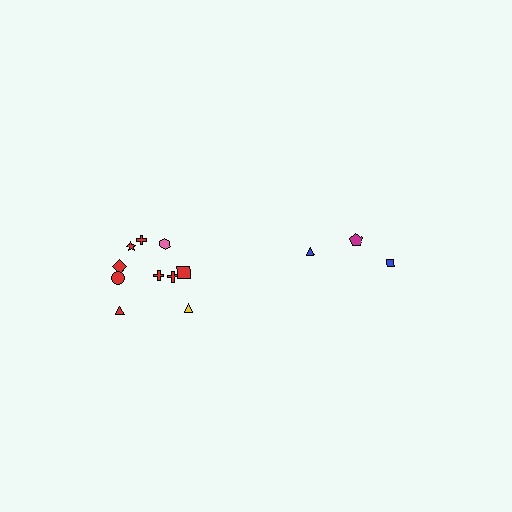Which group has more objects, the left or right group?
The left group.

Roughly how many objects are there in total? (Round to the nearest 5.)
Roughly 15 objects in total.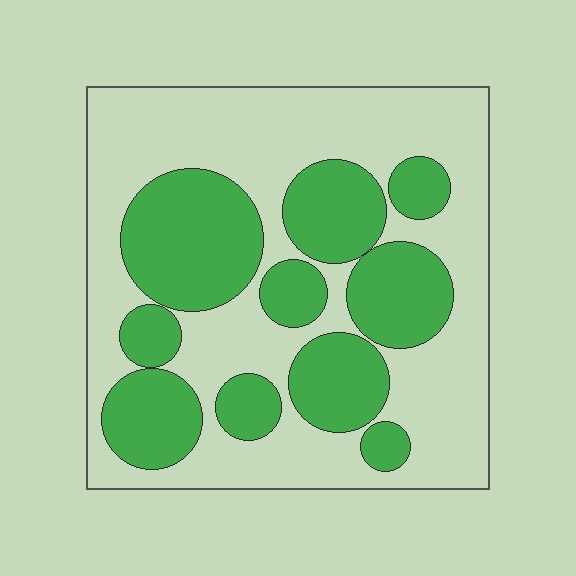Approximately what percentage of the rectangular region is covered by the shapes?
Approximately 40%.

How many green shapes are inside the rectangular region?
10.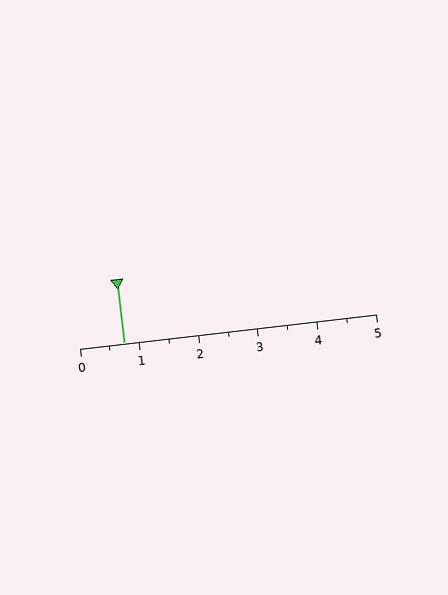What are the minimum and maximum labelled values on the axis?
The axis runs from 0 to 5.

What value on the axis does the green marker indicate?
The marker indicates approximately 0.8.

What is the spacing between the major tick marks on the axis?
The major ticks are spaced 1 apart.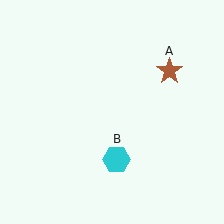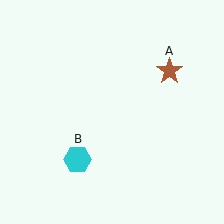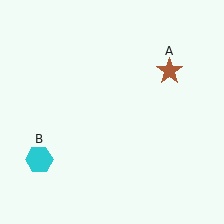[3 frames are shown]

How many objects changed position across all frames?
1 object changed position: cyan hexagon (object B).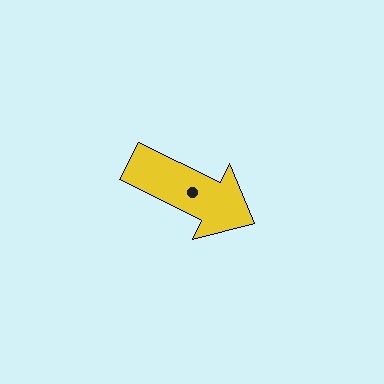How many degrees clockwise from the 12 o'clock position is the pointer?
Approximately 116 degrees.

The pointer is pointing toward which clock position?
Roughly 4 o'clock.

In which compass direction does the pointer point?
Southeast.